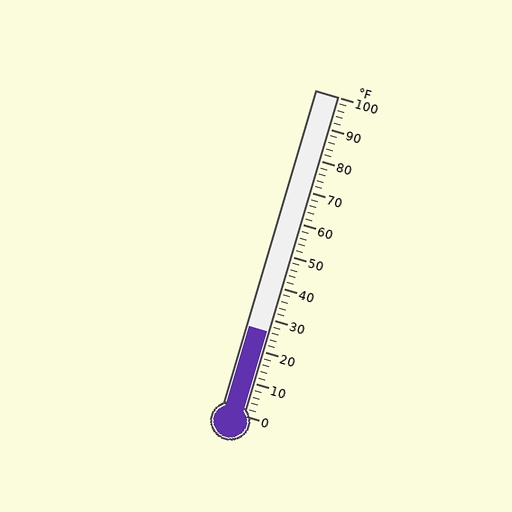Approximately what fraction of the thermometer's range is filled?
The thermometer is filled to approximately 25% of its range.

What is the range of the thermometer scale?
The thermometer scale ranges from 0°F to 100°F.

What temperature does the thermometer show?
The thermometer shows approximately 26°F.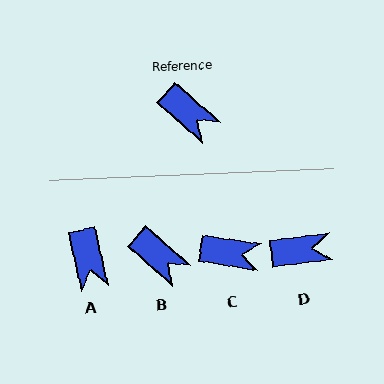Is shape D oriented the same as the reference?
No, it is off by about 49 degrees.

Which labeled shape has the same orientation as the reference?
B.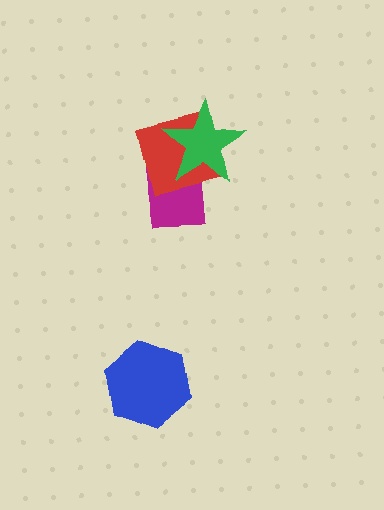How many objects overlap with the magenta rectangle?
2 objects overlap with the magenta rectangle.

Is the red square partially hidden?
Yes, it is partially covered by another shape.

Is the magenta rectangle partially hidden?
Yes, it is partially covered by another shape.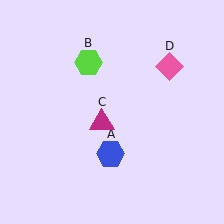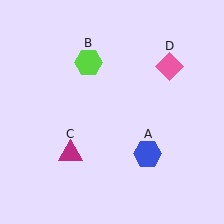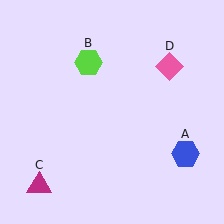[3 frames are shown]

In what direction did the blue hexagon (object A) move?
The blue hexagon (object A) moved right.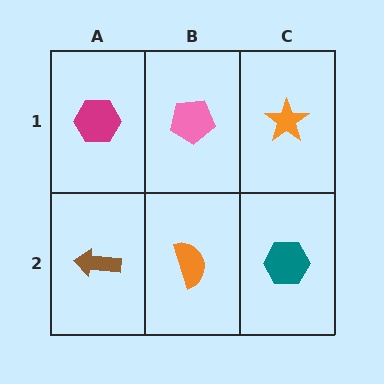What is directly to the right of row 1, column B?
An orange star.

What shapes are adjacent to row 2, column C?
An orange star (row 1, column C), an orange semicircle (row 2, column B).